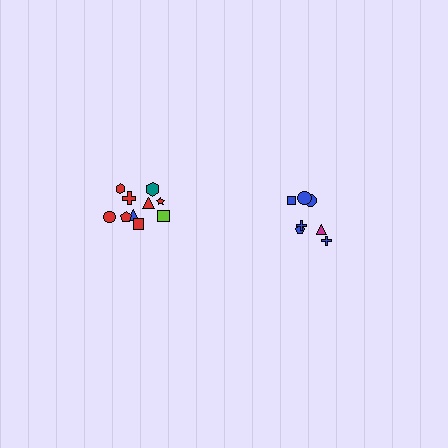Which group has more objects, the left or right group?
The left group.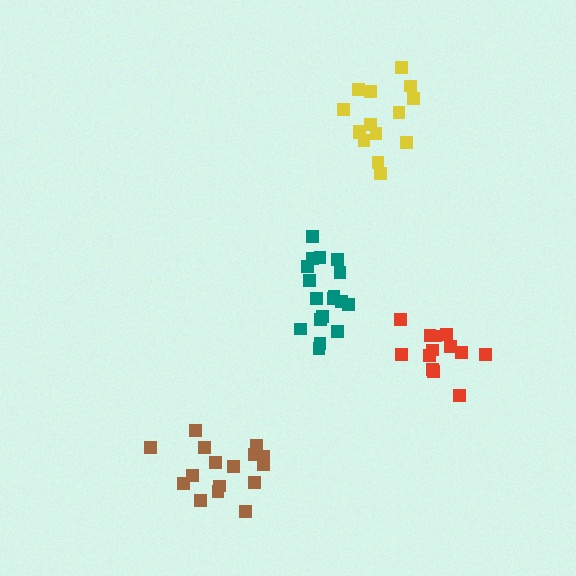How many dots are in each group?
Group 1: 16 dots, Group 2: 15 dots, Group 3: 18 dots, Group 4: 13 dots (62 total).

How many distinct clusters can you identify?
There are 4 distinct clusters.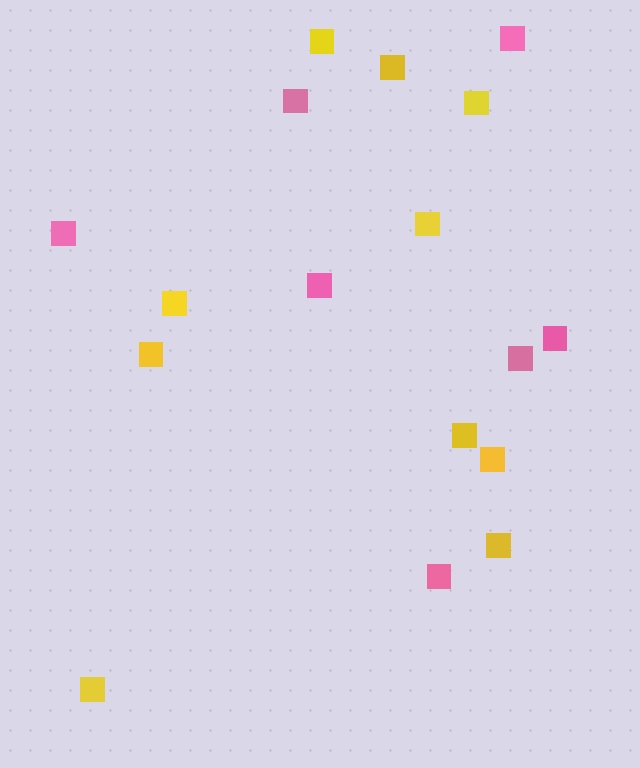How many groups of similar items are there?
There are 2 groups: one group of yellow squares (10) and one group of pink squares (7).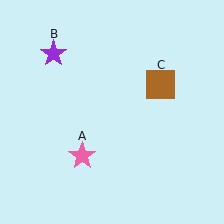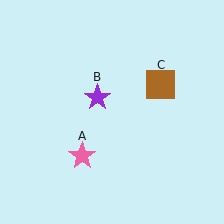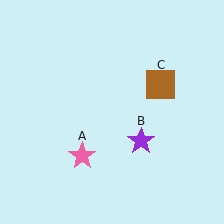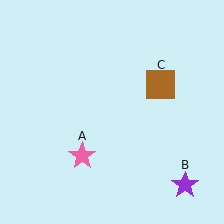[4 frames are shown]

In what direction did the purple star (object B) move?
The purple star (object B) moved down and to the right.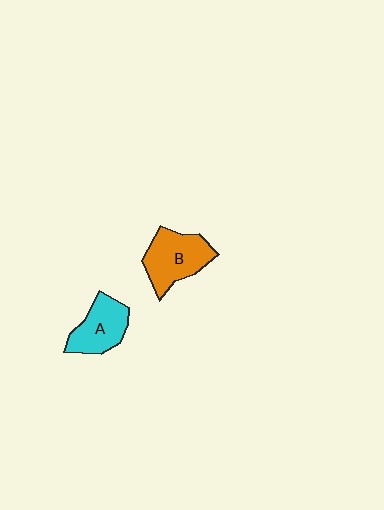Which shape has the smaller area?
Shape A (cyan).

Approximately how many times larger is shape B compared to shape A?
Approximately 1.2 times.